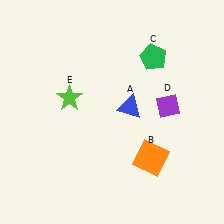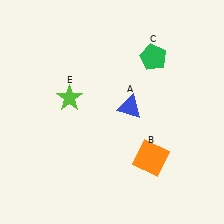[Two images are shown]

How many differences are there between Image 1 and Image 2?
There is 1 difference between the two images.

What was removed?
The purple diamond (D) was removed in Image 2.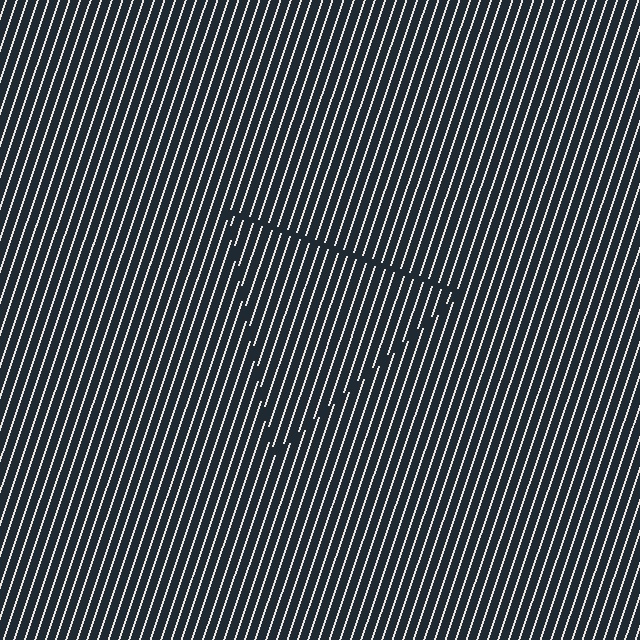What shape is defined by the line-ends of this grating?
An illusory triangle. The interior of the shape contains the same grating, shifted by half a period — the contour is defined by the phase discontinuity where line-ends from the inner and outer gratings abut.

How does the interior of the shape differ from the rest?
The interior of the shape contains the same grating, shifted by half a period — the contour is defined by the phase discontinuity where line-ends from the inner and outer gratings abut.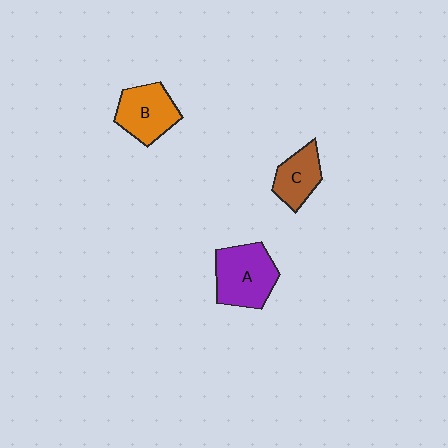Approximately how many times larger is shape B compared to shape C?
Approximately 1.3 times.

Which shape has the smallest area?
Shape C (brown).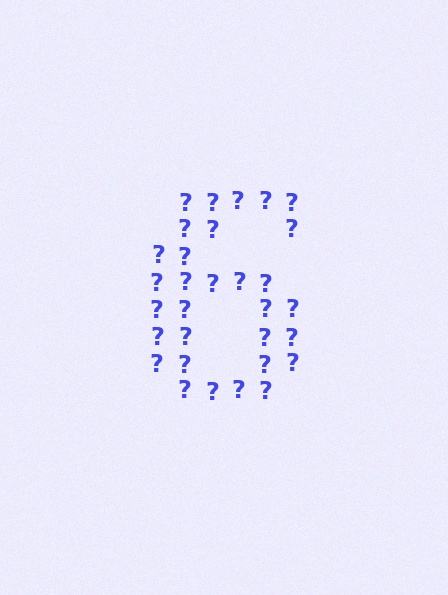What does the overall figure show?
The overall figure shows the digit 6.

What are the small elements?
The small elements are question marks.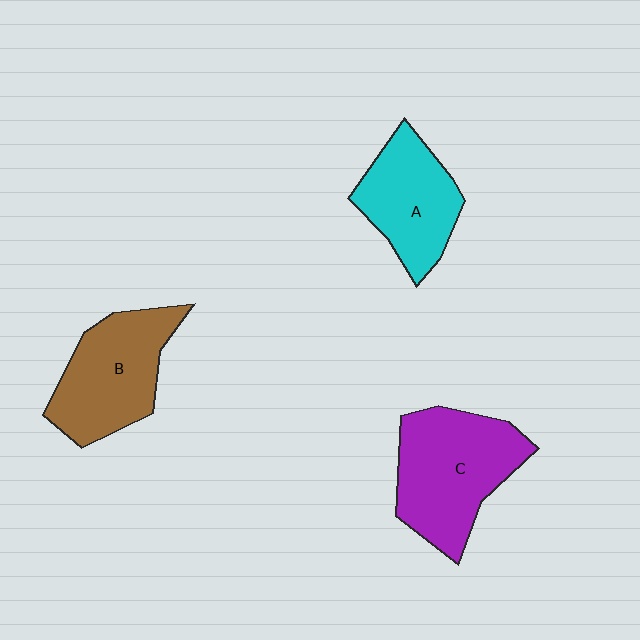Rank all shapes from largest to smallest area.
From largest to smallest: C (purple), B (brown), A (cyan).